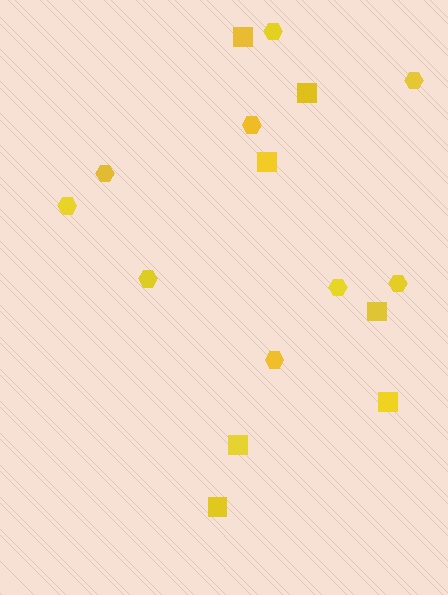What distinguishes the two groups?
There are 2 groups: one group of squares (7) and one group of hexagons (9).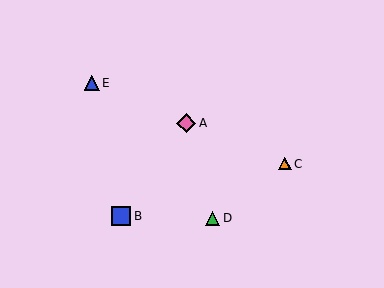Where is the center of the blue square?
The center of the blue square is at (121, 216).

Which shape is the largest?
The blue square (labeled B) is the largest.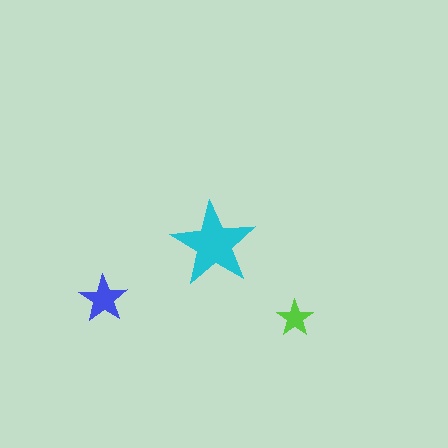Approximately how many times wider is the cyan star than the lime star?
About 2.5 times wider.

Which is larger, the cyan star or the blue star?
The cyan one.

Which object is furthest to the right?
The lime star is rightmost.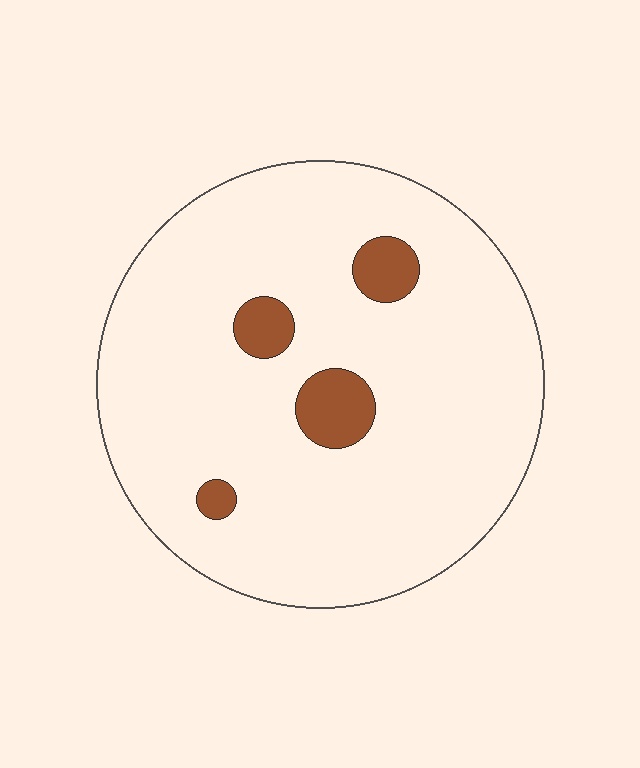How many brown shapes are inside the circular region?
4.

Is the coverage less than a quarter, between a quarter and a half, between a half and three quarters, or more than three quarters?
Less than a quarter.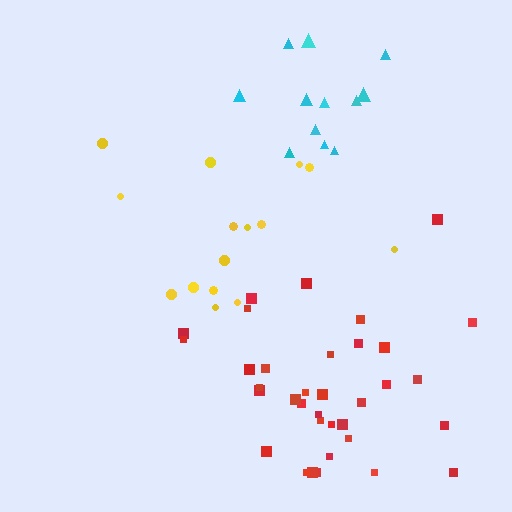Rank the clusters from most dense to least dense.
cyan, red, yellow.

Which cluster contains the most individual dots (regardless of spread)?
Red (35).